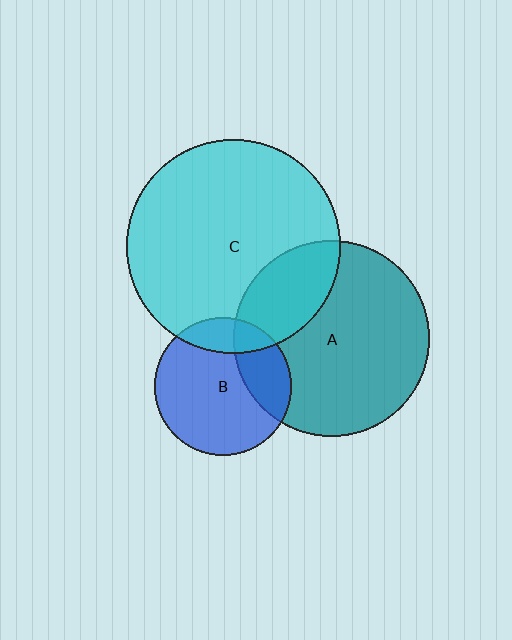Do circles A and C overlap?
Yes.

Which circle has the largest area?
Circle C (cyan).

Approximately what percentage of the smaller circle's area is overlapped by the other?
Approximately 25%.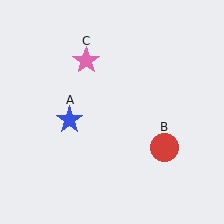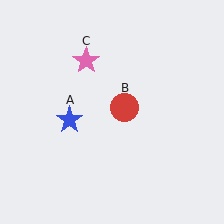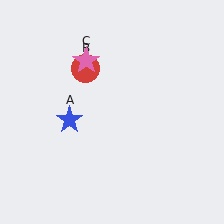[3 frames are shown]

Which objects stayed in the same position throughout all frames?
Blue star (object A) and pink star (object C) remained stationary.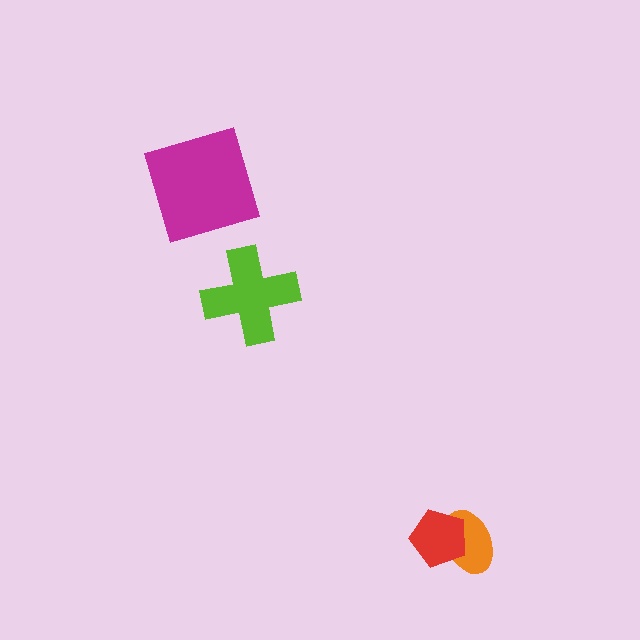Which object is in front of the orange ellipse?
The red pentagon is in front of the orange ellipse.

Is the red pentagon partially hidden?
No, no other shape covers it.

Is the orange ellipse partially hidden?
Yes, it is partially covered by another shape.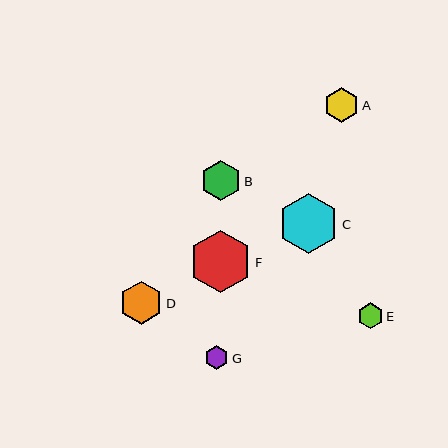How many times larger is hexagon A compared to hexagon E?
Hexagon A is approximately 1.3 times the size of hexagon E.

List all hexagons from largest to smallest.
From largest to smallest: F, C, D, B, A, E, G.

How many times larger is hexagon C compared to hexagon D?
Hexagon C is approximately 1.4 times the size of hexagon D.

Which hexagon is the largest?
Hexagon F is the largest with a size of approximately 63 pixels.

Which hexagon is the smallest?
Hexagon G is the smallest with a size of approximately 24 pixels.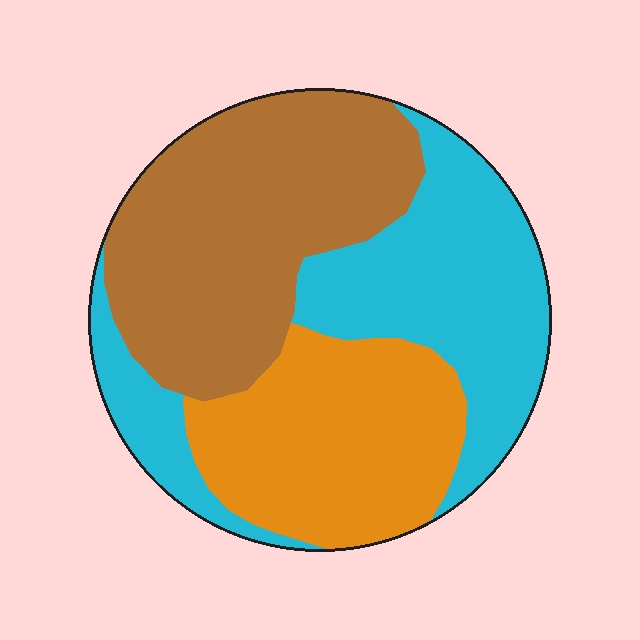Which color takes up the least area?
Orange, at roughly 25%.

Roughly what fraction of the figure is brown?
Brown covers roughly 35% of the figure.